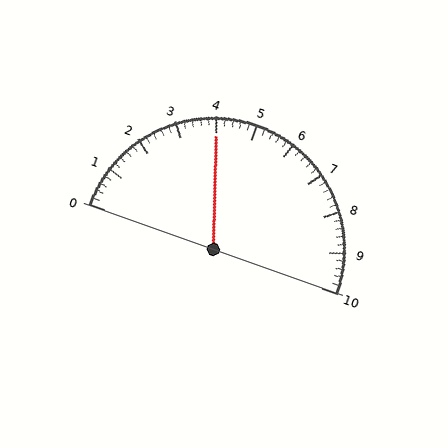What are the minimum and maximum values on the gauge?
The gauge ranges from 0 to 10.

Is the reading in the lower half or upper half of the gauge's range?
The reading is in the lower half of the range (0 to 10).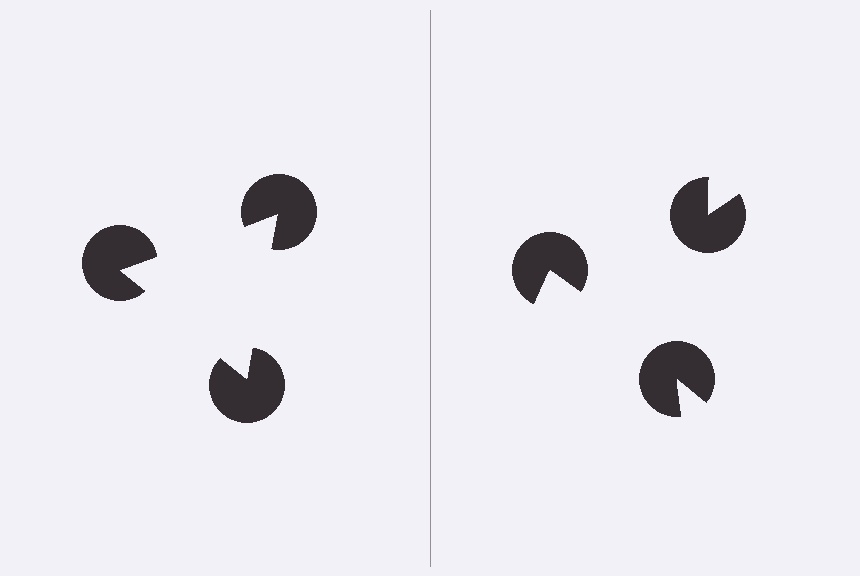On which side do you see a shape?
An illusory triangle appears on the left side. On the right side the wedge cuts are rotated, so no coherent shape forms.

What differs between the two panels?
The pac-man discs are positioned identically on both sides; only the wedge orientations differ. On the left they align to a triangle; on the right they are misaligned.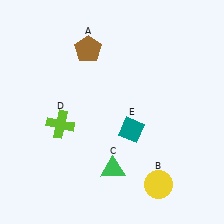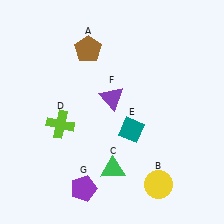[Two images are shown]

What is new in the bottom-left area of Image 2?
A purple pentagon (G) was added in the bottom-left area of Image 2.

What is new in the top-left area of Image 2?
A purple triangle (F) was added in the top-left area of Image 2.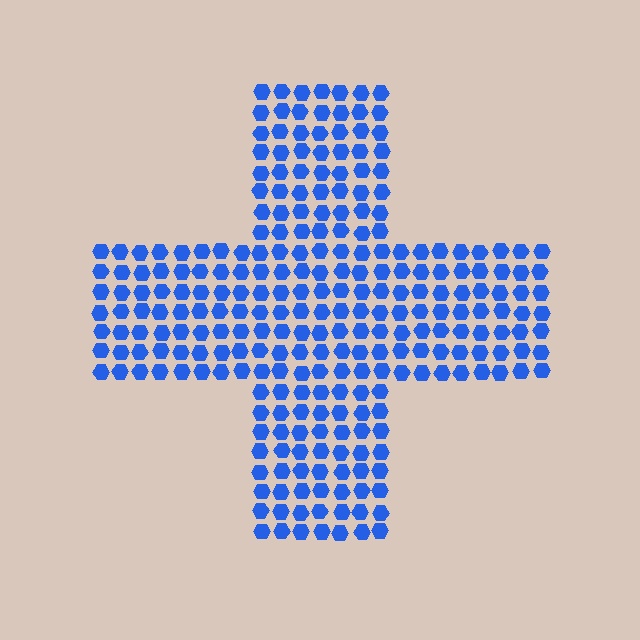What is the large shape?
The large shape is a cross.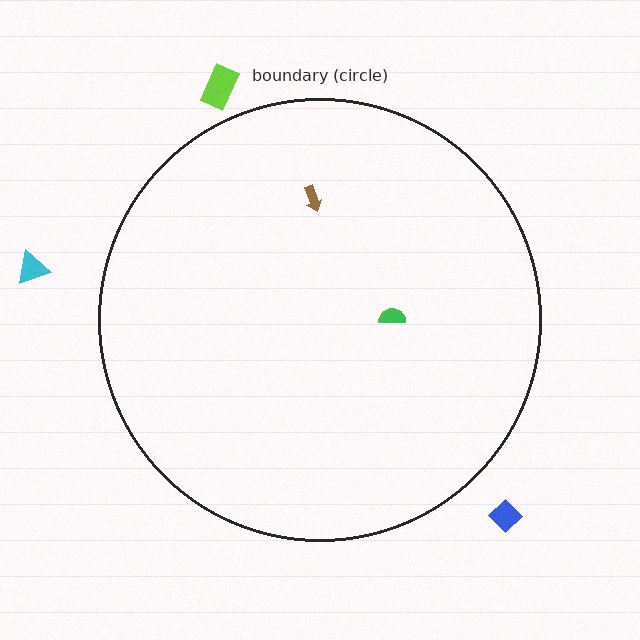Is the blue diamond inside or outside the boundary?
Outside.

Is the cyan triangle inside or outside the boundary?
Outside.